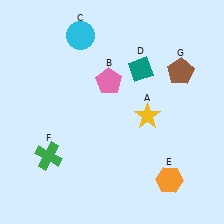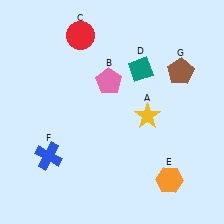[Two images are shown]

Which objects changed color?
C changed from cyan to red. F changed from green to blue.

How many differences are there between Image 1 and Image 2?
There are 2 differences between the two images.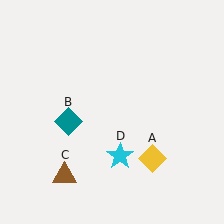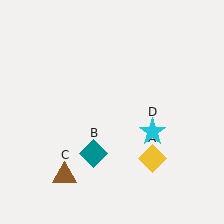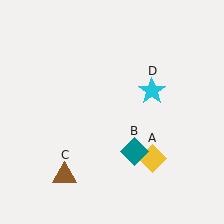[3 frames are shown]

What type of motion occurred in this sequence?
The teal diamond (object B), cyan star (object D) rotated counterclockwise around the center of the scene.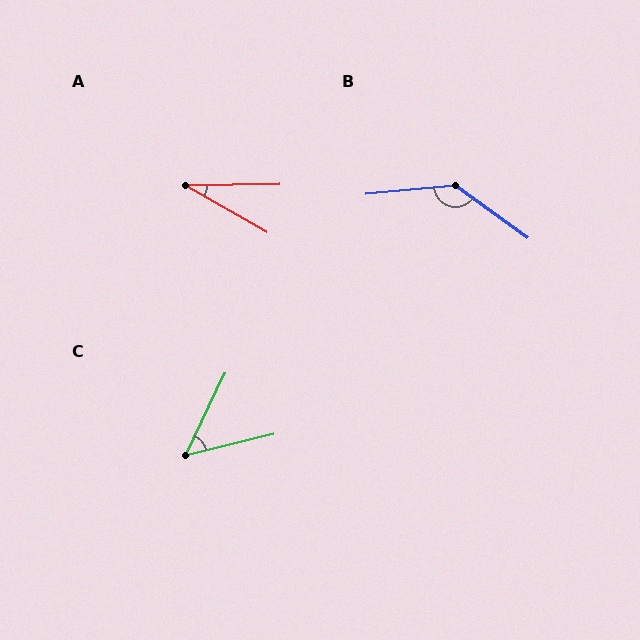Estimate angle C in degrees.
Approximately 51 degrees.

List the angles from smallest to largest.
A (31°), C (51°), B (139°).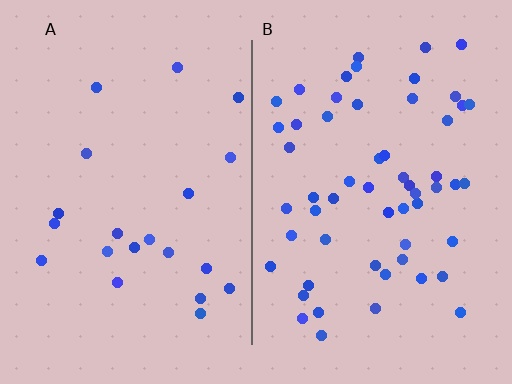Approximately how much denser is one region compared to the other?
Approximately 2.7× — region B over region A.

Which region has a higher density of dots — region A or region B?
B (the right).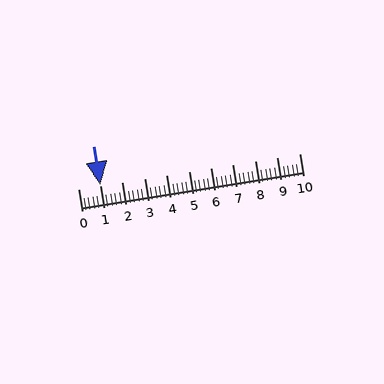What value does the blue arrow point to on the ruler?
The blue arrow points to approximately 1.0.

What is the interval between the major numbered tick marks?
The major tick marks are spaced 1 units apart.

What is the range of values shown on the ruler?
The ruler shows values from 0 to 10.